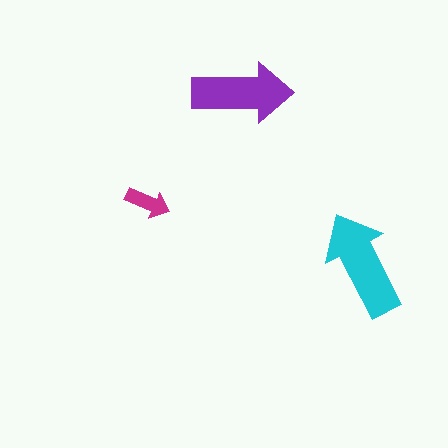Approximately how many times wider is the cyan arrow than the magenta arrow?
About 2.5 times wider.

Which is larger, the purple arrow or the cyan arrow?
The cyan one.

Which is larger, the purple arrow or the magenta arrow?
The purple one.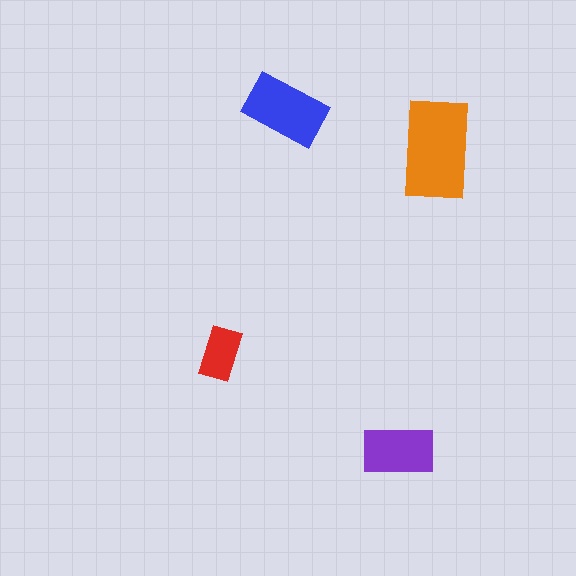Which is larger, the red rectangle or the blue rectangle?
The blue one.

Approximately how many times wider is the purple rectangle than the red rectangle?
About 1.5 times wider.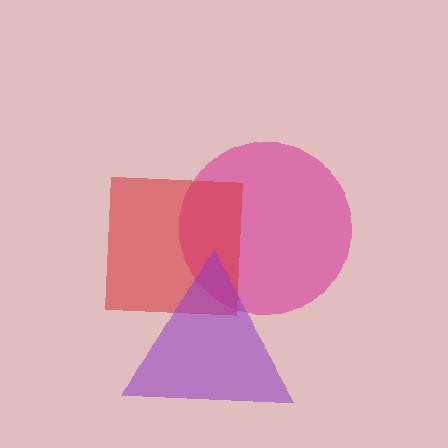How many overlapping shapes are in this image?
There are 3 overlapping shapes in the image.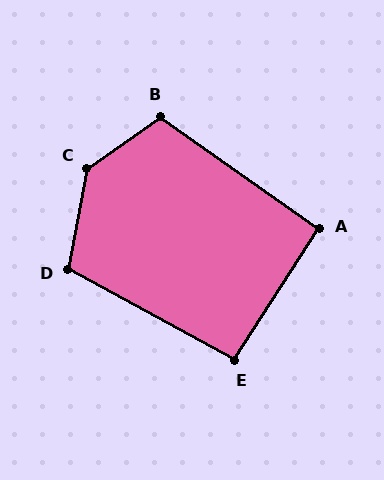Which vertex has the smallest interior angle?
A, at approximately 93 degrees.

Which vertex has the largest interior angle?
C, at approximately 136 degrees.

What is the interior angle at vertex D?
Approximately 108 degrees (obtuse).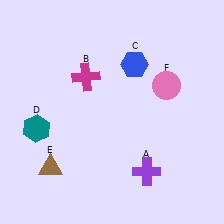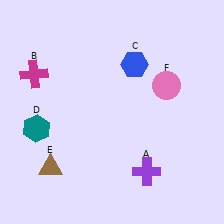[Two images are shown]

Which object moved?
The magenta cross (B) moved left.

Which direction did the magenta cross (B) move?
The magenta cross (B) moved left.